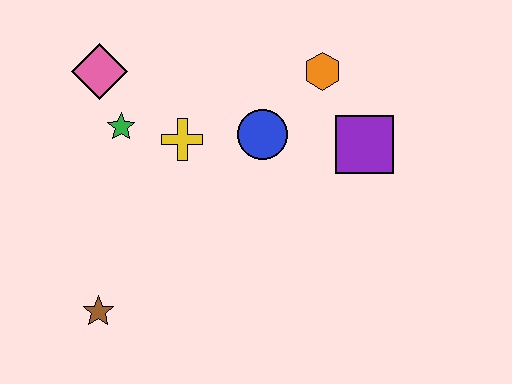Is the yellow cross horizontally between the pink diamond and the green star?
No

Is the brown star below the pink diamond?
Yes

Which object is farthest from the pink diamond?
The purple square is farthest from the pink diamond.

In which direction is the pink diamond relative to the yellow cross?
The pink diamond is to the left of the yellow cross.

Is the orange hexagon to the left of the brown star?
No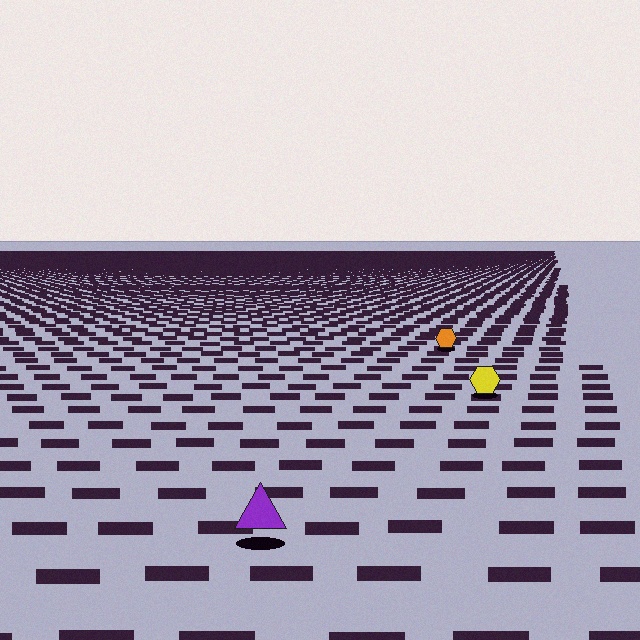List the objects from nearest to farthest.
From nearest to farthest: the purple triangle, the yellow hexagon, the orange hexagon.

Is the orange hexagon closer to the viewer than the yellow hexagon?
No. The yellow hexagon is closer — you can tell from the texture gradient: the ground texture is coarser near it.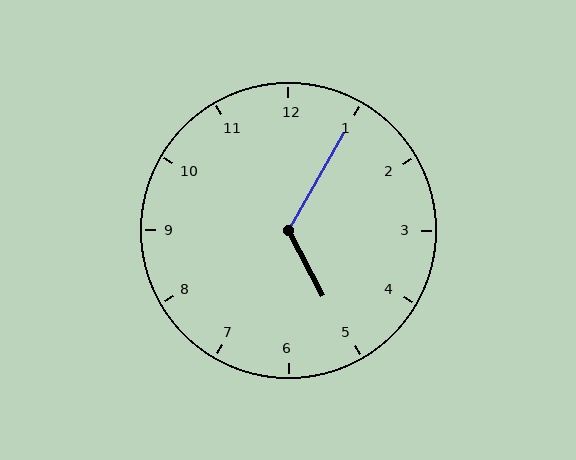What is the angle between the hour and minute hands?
Approximately 122 degrees.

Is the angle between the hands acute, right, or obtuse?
It is obtuse.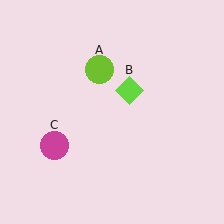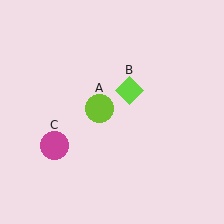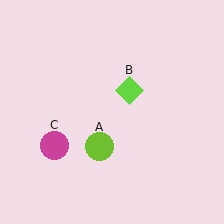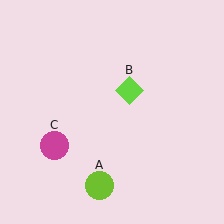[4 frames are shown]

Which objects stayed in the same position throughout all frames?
Lime diamond (object B) and magenta circle (object C) remained stationary.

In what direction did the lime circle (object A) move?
The lime circle (object A) moved down.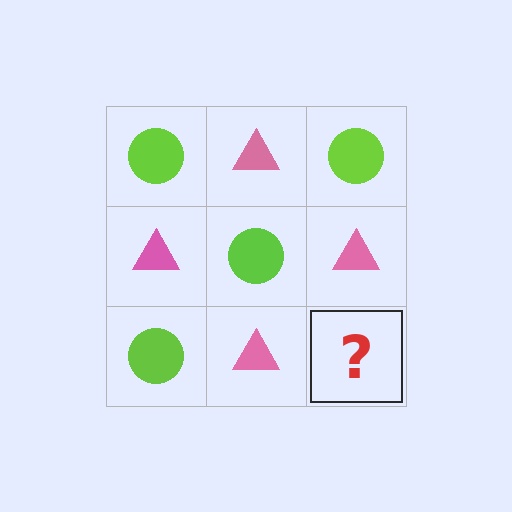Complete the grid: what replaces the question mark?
The question mark should be replaced with a lime circle.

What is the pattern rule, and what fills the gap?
The rule is that it alternates lime circle and pink triangle in a checkerboard pattern. The gap should be filled with a lime circle.